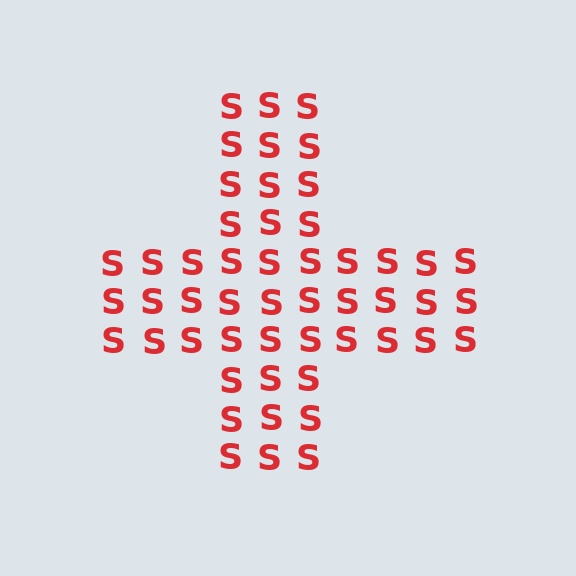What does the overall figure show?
The overall figure shows a cross.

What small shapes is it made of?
It is made of small letter S's.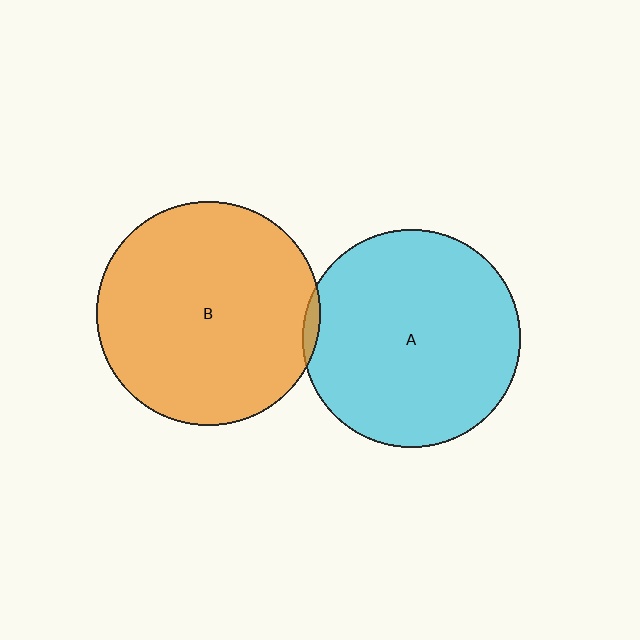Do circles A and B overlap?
Yes.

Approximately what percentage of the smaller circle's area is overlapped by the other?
Approximately 5%.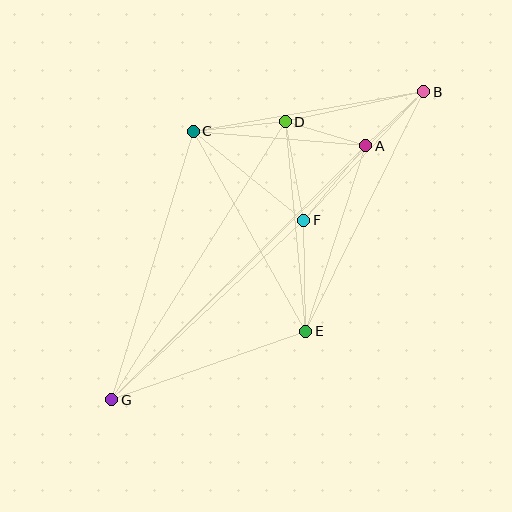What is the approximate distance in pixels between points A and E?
The distance between A and E is approximately 195 pixels.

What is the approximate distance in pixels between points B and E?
The distance between B and E is approximately 267 pixels.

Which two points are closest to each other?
Points A and B are closest to each other.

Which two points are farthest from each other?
Points B and G are farthest from each other.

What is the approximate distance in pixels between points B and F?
The distance between B and F is approximately 176 pixels.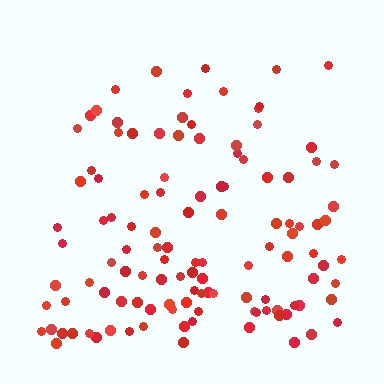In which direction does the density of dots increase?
From top to bottom, with the bottom side densest.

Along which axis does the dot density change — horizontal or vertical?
Vertical.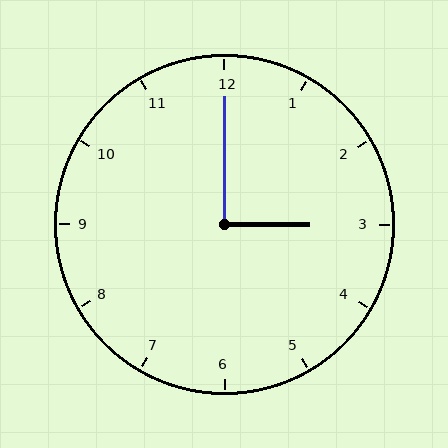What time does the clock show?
3:00.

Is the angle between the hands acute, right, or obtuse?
It is right.